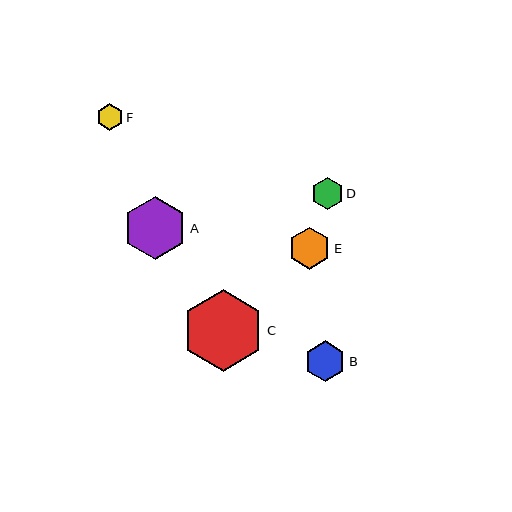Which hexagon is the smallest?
Hexagon F is the smallest with a size of approximately 27 pixels.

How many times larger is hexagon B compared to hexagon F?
Hexagon B is approximately 1.5 times the size of hexagon F.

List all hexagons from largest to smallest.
From largest to smallest: C, A, E, B, D, F.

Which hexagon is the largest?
Hexagon C is the largest with a size of approximately 82 pixels.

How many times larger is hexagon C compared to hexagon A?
Hexagon C is approximately 1.3 times the size of hexagon A.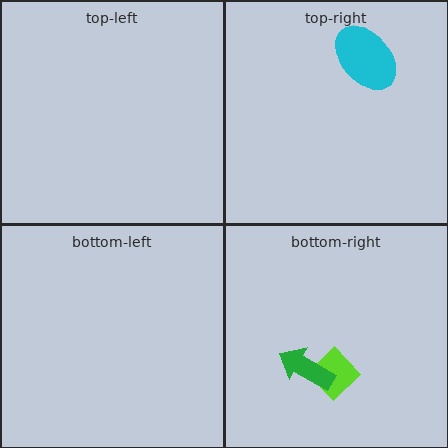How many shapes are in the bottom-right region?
2.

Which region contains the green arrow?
The bottom-right region.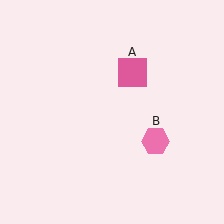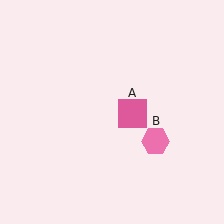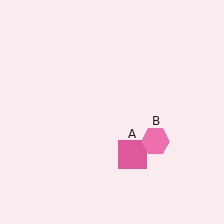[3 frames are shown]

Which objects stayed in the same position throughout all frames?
Pink hexagon (object B) remained stationary.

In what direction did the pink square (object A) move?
The pink square (object A) moved down.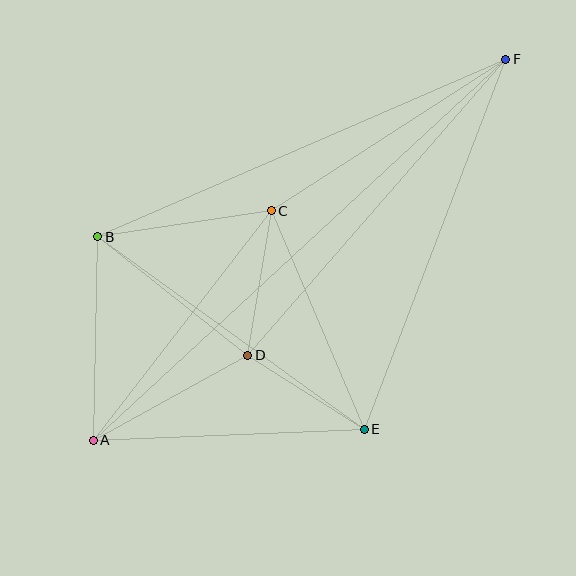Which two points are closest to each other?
Points D and E are closest to each other.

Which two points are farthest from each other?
Points A and F are farthest from each other.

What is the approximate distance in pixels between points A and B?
The distance between A and B is approximately 204 pixels.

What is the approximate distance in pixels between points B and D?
The distance between B and D is approximately 191 pixels.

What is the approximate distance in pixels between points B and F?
The distance between B and F is approximately 445 pixels.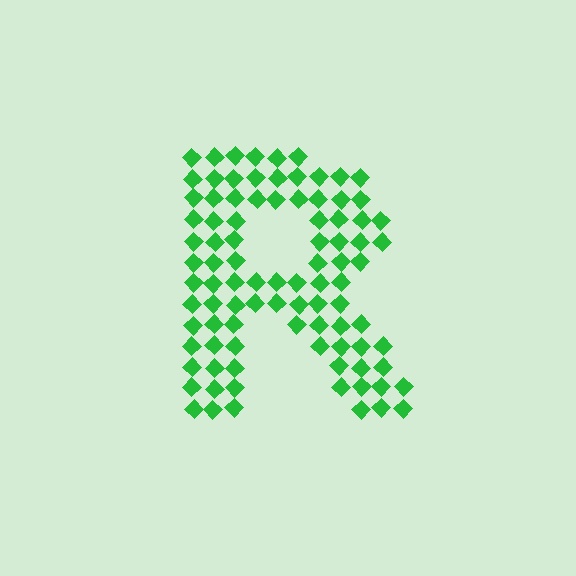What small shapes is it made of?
It is made of small diamonds.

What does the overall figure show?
The overall figure shows the letter R.